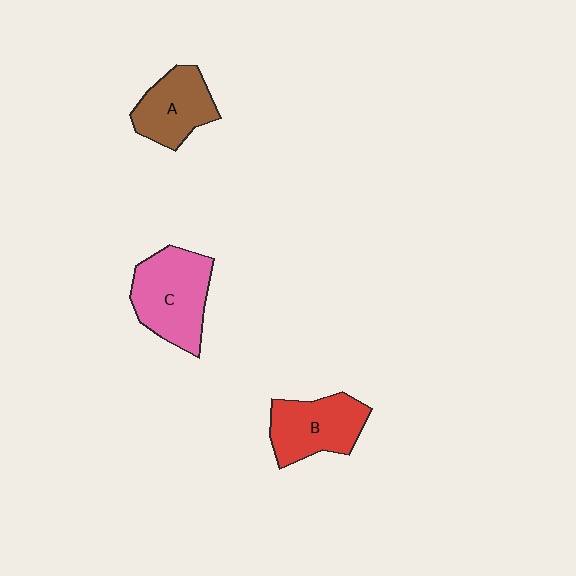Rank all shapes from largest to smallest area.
From largest to smallest: C (pink), B (red), A (brown).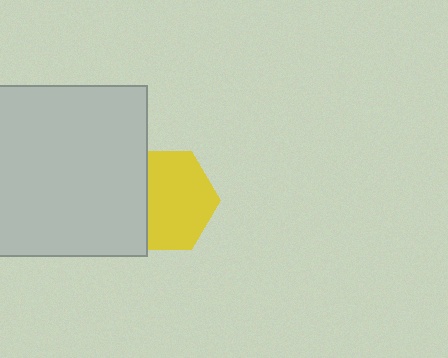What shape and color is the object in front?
The object in front is a light gray rectangle.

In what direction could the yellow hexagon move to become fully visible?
The yellow hexagon could move right. That would shift it out from behind the light gray rectangle entirely.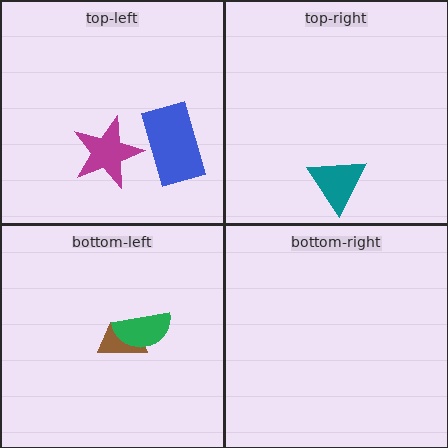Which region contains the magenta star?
The top-left region.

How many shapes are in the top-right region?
1.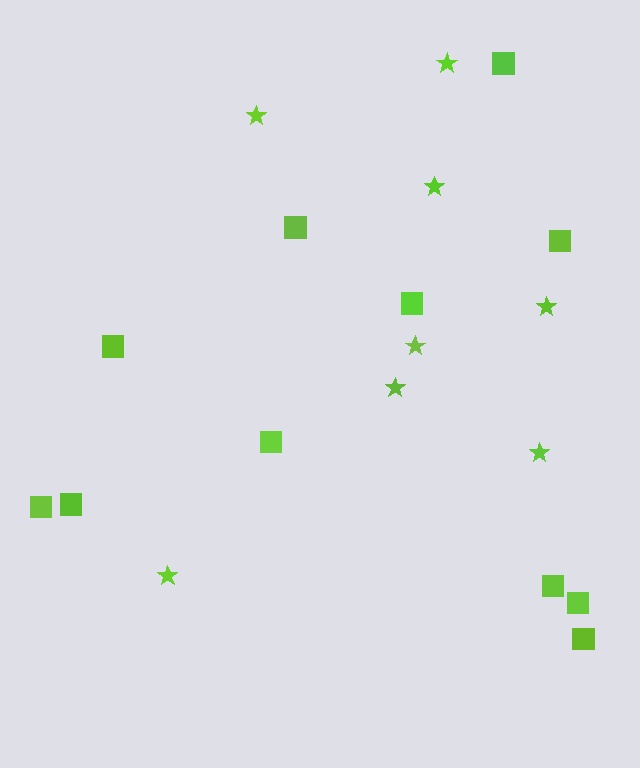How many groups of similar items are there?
There are 2 groups: one group of stars (8) and one group of squares (11).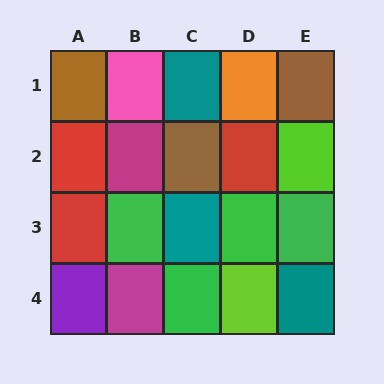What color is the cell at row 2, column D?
Red.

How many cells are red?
3 cells are red.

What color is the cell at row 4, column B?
Magenta.